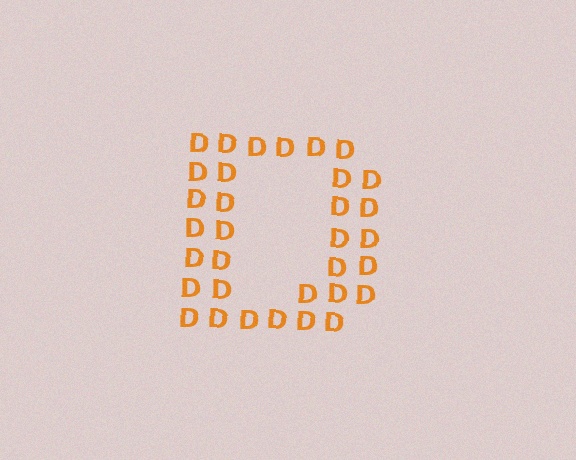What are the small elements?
The small elements are letter D's.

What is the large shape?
The large shape is the letter D.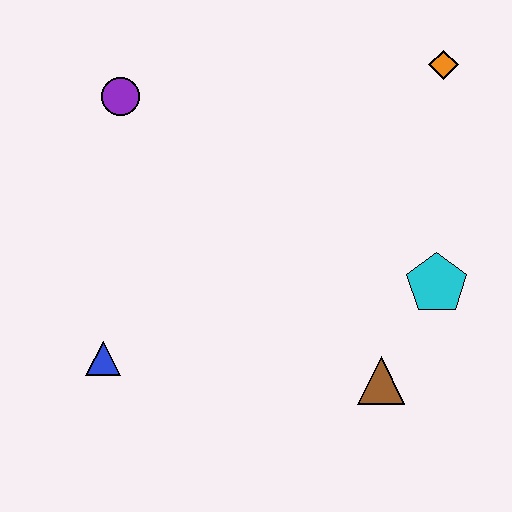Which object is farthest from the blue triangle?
The orange diamond is farthest from the blue triangle.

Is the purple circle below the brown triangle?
No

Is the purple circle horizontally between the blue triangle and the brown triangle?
Yes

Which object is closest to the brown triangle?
The cyan pentagon is closest to the brown triangle.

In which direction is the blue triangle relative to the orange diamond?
The blue triangle is to the left of the orange diamond.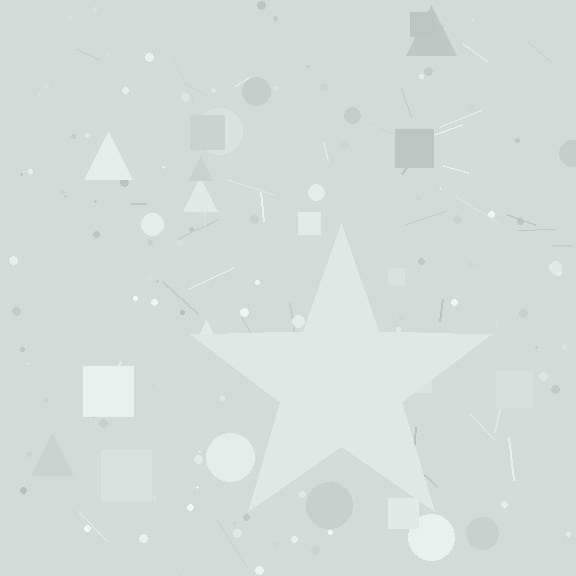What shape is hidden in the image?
A star is hidden in the image.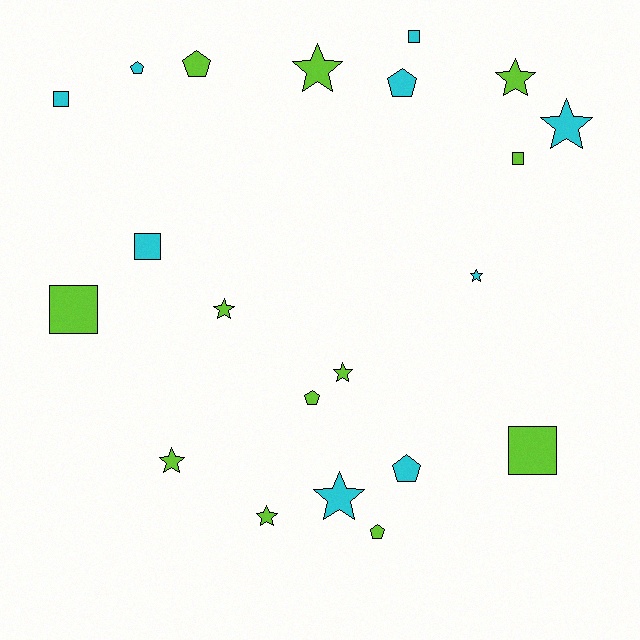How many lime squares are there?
There are 3 lime squares.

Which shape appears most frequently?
Star, with 9 objects.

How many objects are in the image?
There are 21 objects.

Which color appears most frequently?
Lime, with 12 objects.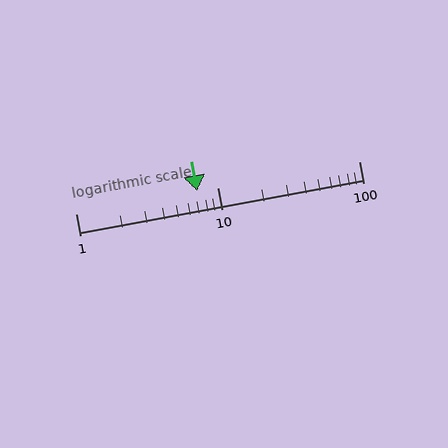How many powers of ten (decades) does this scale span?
The scale spans 2 decades, from 1 to 100.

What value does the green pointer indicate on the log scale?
The pointer indicates approximately 7.2.